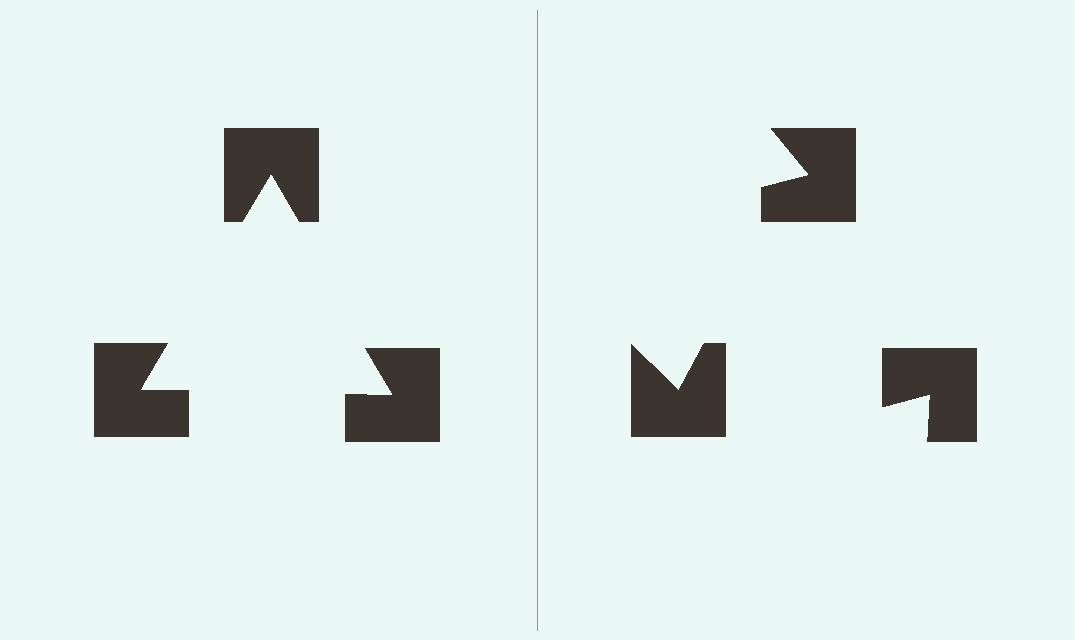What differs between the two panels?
The notched squares are positioned identically on both sides; only the wedge orientations differ. On the left they align to a triangle; on the right they are misaligned.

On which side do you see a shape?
An illusory triangle appears on the left side. On the right side the wedge cuts are rotated, so no coherent shape forms.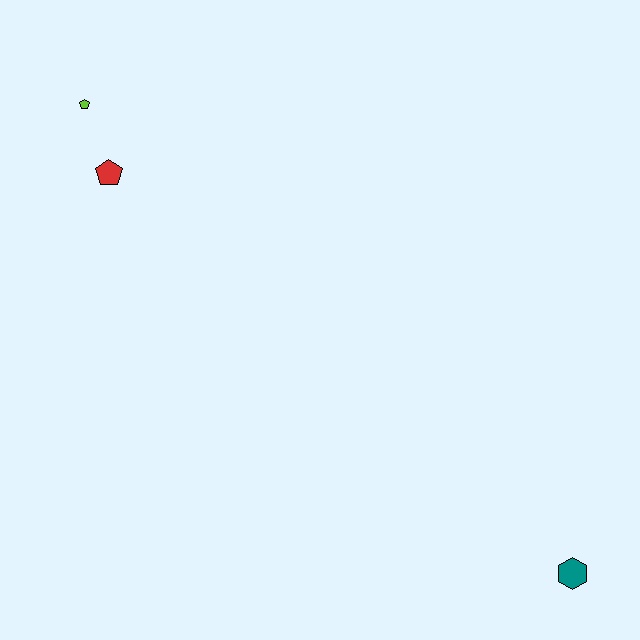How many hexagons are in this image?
There is 1 hexagon.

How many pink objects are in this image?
There are no pink objects.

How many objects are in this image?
There are 3 objects.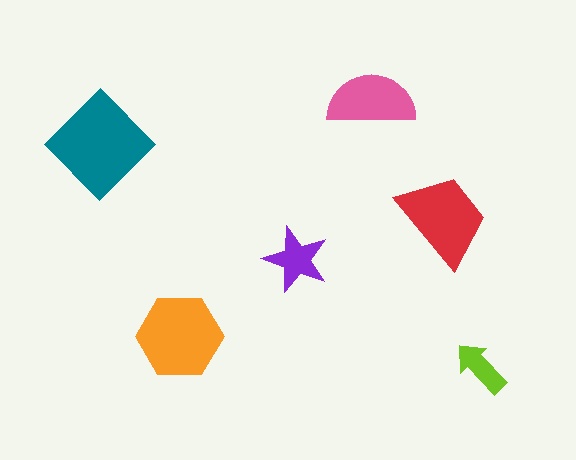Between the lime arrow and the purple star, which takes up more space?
The purple star.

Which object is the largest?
The teal diamond.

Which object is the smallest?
The lime arrow.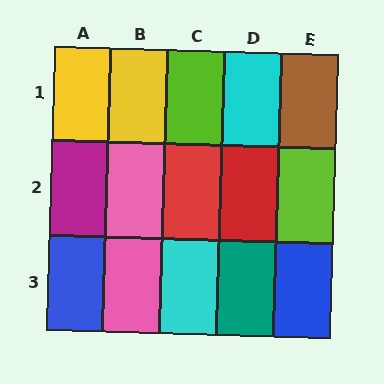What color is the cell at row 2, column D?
Red.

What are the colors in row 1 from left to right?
Yellow, yellow, lime, cyan, brown.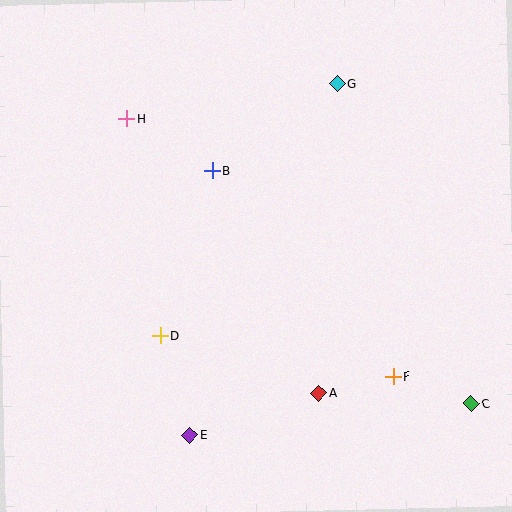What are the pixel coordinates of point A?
Point A is at (319, 393).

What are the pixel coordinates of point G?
Point G is at (337, 84).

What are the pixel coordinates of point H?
Point H is at (127, 119).